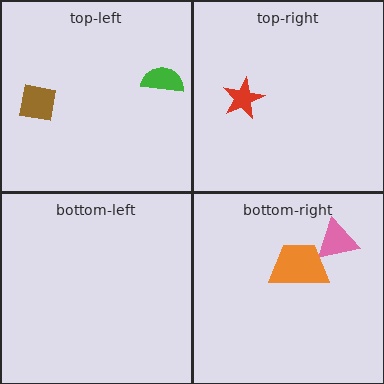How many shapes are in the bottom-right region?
2.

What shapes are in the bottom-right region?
The pink triangle, the orange trapezoid.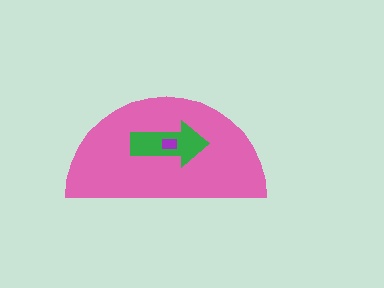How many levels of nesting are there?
3.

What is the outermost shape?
The pink semicircle.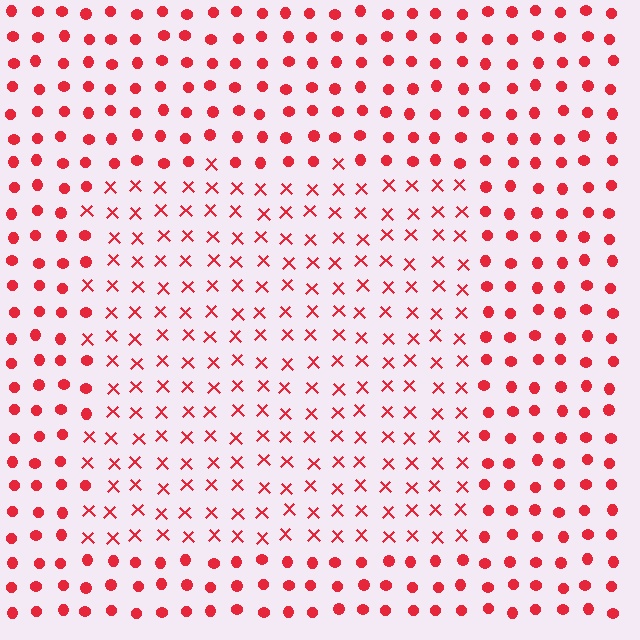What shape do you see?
I see a rectangle.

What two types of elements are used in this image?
The image uses X marks inside the rectangle region and circles outside it.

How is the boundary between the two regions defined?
The boundary is defined by a change in element shape: X marks inside vs. circles outside. All elements share the same color and spacing.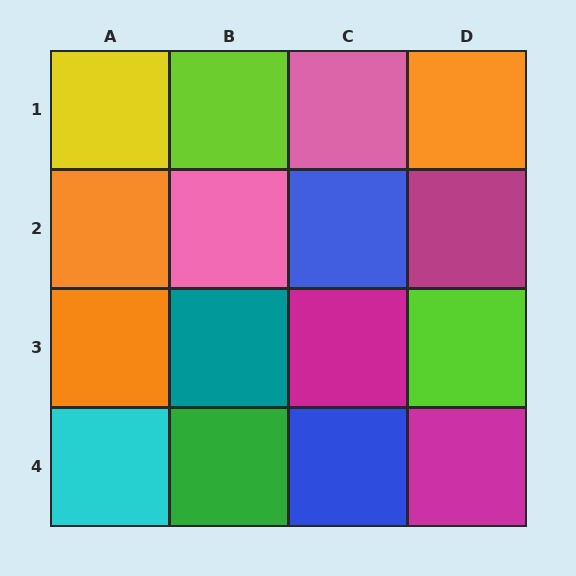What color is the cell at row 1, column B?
Lime.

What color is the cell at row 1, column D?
Orange.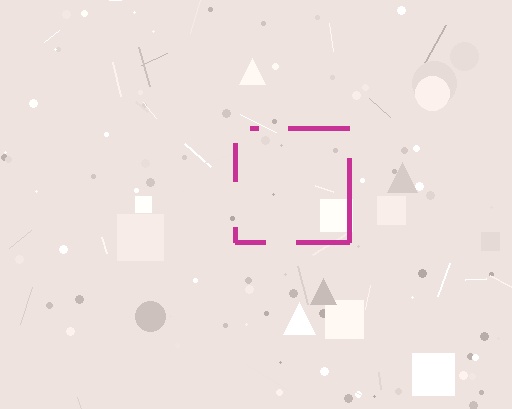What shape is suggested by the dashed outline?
The dashed outline suggests a square.